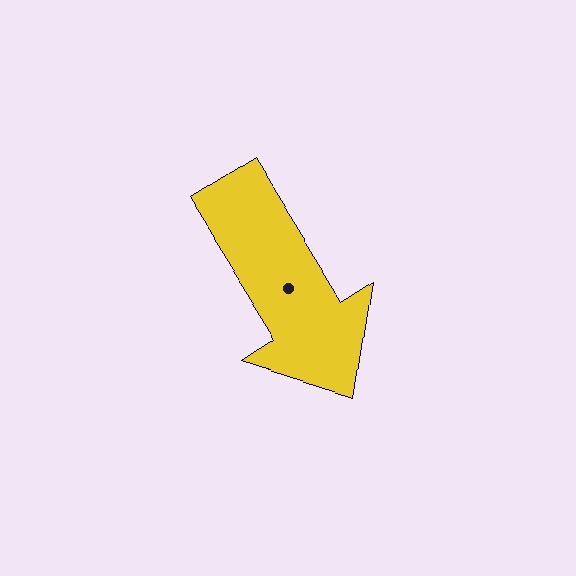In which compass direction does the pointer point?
Southeast.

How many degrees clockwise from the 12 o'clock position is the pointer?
Approximately 148 degrees.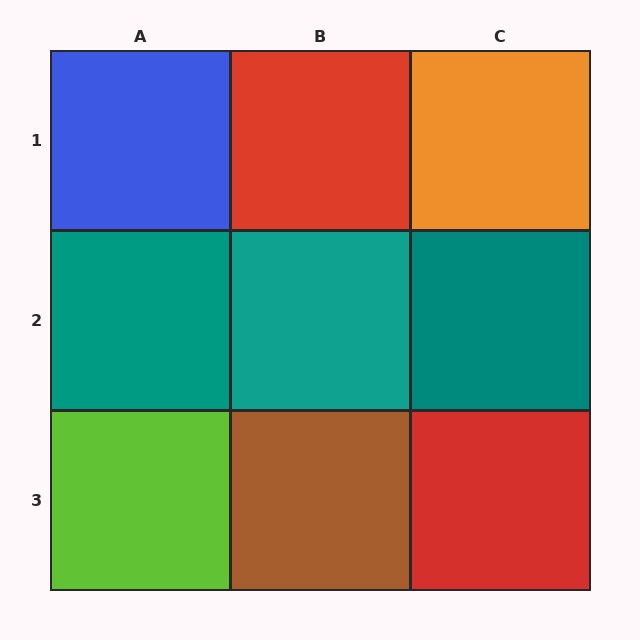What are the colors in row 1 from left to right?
Blue, red, orange.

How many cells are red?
2 cells are red.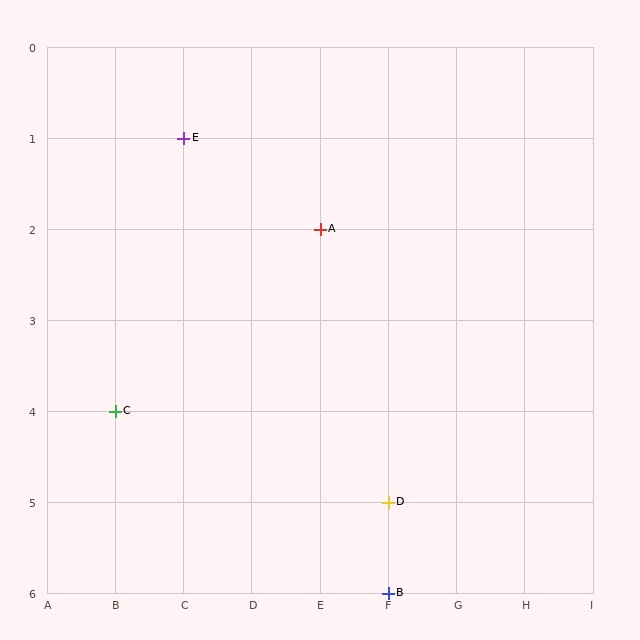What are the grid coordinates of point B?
Point B is at grid coordinates (F, 6).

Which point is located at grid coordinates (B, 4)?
Point C is at (B, 4).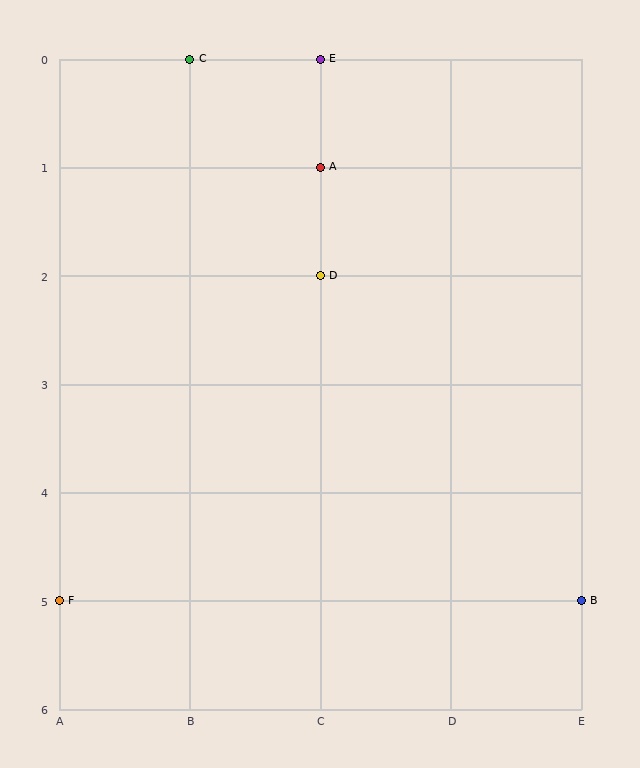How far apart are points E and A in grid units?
Points E and A are 1 row apart.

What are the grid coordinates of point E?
Point E is at grid coordinates (C, 0).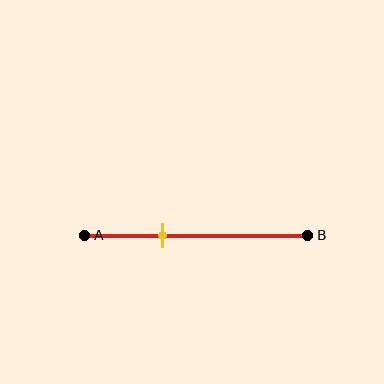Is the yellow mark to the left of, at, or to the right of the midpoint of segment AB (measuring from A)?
The yellow mark is to the left of the midpoint of segment AB.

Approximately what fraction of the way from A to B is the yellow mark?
The yellow mark is approximately 35% of the way from A to B.